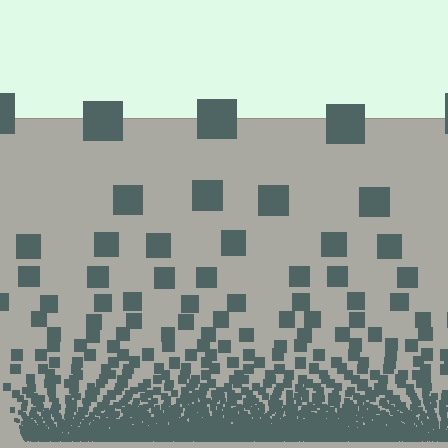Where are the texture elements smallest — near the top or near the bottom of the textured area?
Near the bottom.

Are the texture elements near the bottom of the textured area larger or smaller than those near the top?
Smaller. The gradient is inverted — elements near the bottom are smaller and denser.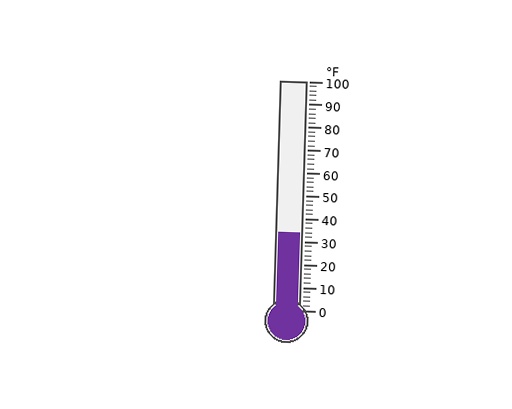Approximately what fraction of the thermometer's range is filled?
The thermometer is filled to approximately 35% of its range.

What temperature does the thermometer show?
The thermometer shows approximately 34°F.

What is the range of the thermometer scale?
The thermometer scale ranges from 0°F to 100°F.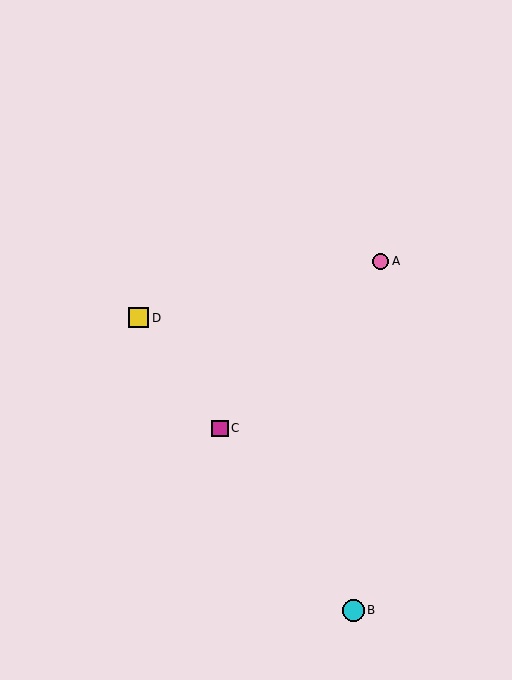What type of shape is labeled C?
Shape C is a magenta square.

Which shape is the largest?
The cyan circle (labeled B) is the largest.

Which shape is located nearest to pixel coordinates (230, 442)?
The magenta square (labeled C) at (220, 428) is nearest to that location.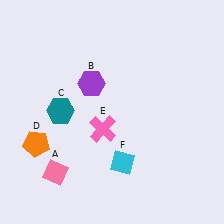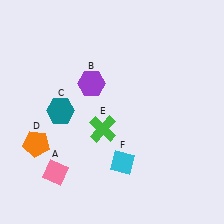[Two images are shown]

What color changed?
The cross (E) changed from pink in Image 1 to green in Image 2.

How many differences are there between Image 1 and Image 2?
There is 1 difference between the two images.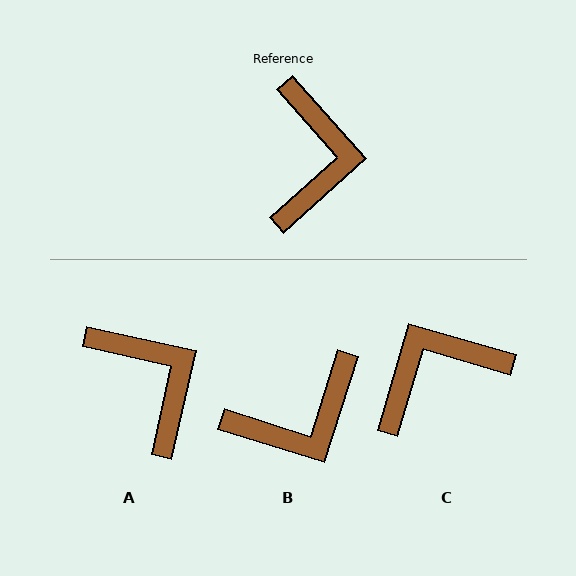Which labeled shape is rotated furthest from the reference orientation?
C, about 122 degrees away.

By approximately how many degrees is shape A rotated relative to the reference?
Approximately 36 degrees counter-clockwise.